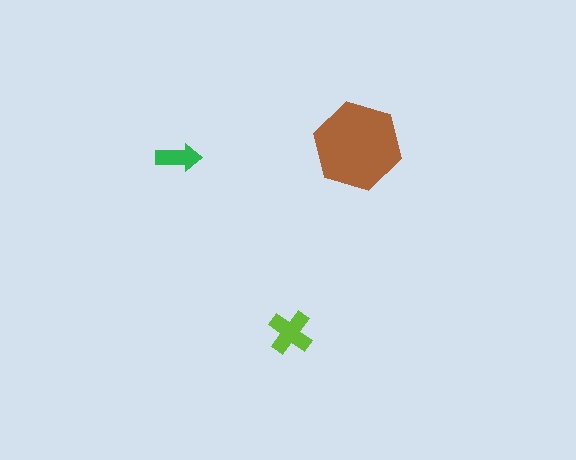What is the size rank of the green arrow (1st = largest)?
3rd.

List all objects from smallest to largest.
The green arrow, the lime cross, the brown hexagon.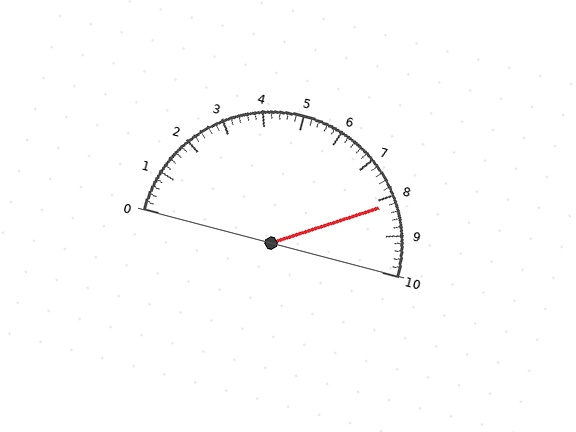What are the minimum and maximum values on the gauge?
The gauge ranges from 0 to 10.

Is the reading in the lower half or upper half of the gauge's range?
The reading is in the upper half of the range (0 to 10).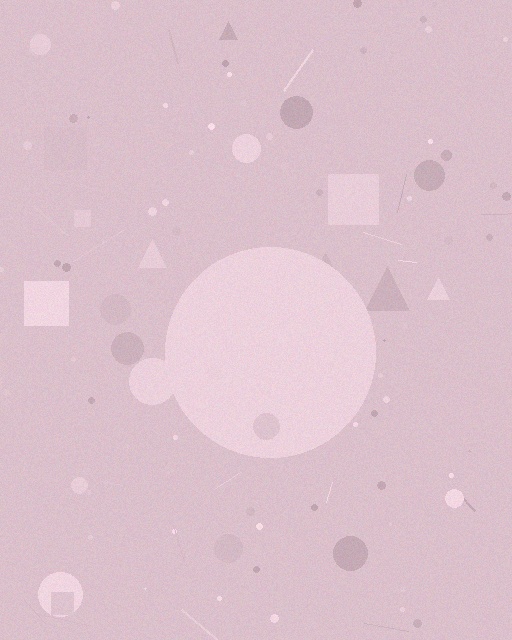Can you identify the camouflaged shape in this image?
The camouflaged shape is a circle.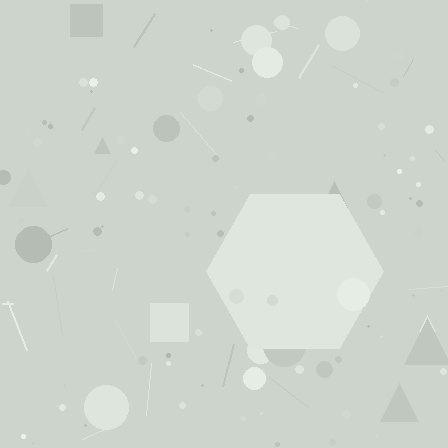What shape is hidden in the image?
A hexagon is hidden in the image.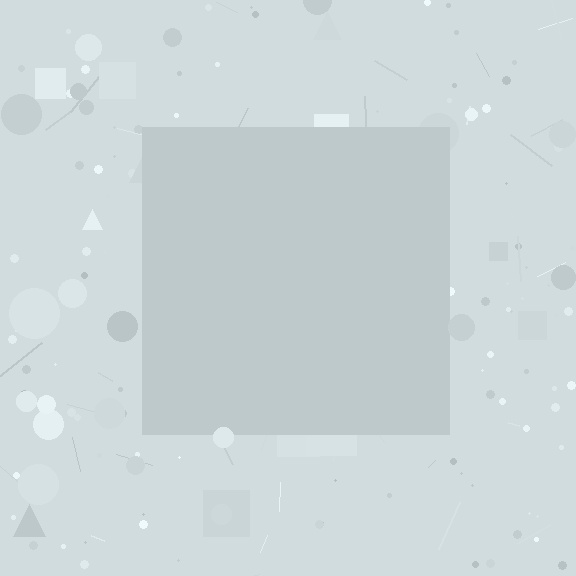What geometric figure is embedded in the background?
A square is embedded in the background.